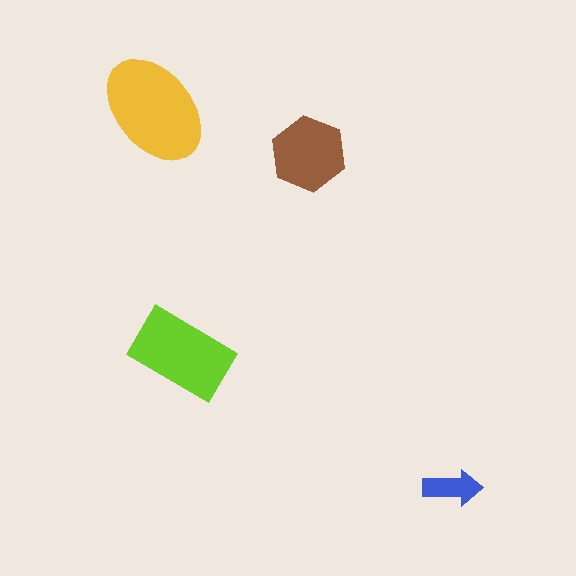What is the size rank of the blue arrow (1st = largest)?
4th.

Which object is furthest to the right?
The blue arrow is rightmost.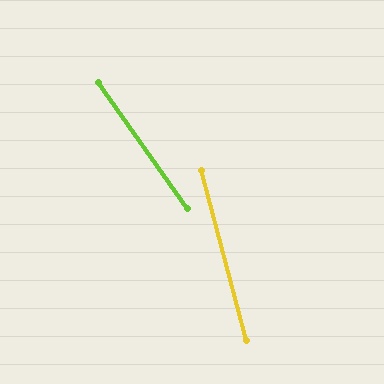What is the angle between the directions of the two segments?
Approximately 20 degrees.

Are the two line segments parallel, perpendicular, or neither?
Neither parallel nor perpendicular — they differ by about 20°.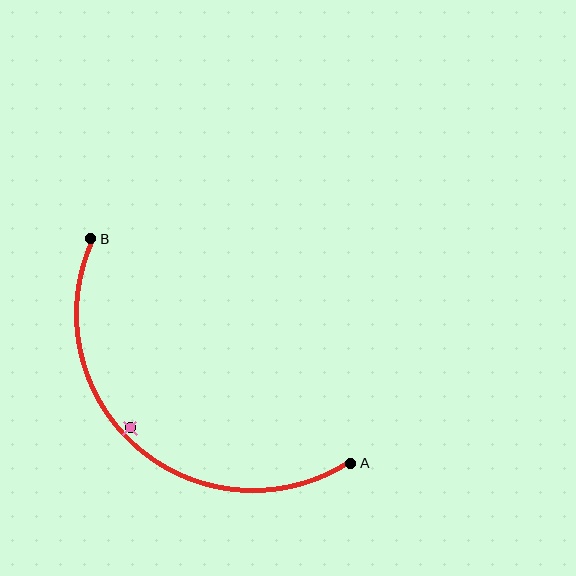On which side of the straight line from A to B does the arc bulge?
The arc bulges below and to the left of the straight line connecting A and B.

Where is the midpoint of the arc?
The arc midpoint is the point on the curve farthest from the straight line joining A and B. It sits below and to the left of that line.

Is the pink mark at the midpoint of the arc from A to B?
No — the pink mark does not lie on the arc at all. It sits slightly inside the curve.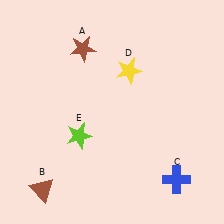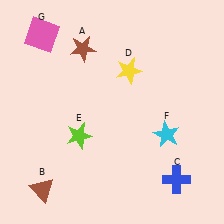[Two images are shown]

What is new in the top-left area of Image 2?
A pink square (G) was added in the top-left area of Image 2.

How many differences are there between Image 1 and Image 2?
There are 2 differences between the two images.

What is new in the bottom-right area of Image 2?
A cyan star (F) was added in the bottom-right area of Image 2.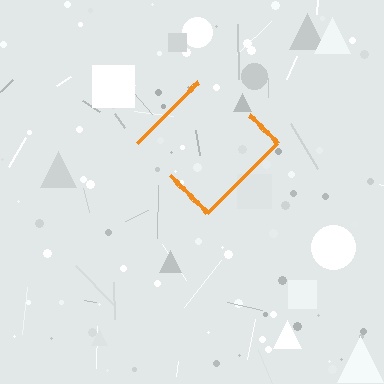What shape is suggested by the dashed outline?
The dashed outline suggests a diamond.